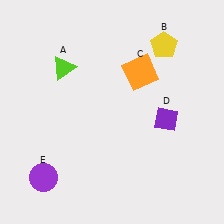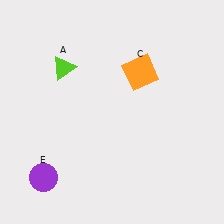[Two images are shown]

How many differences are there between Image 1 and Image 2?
There are 2 differences between the two images.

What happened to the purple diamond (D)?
The purple diamond (D) was removed in Image 2. It was in the bottom-right area of Image 1.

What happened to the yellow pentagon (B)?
The yellow pentagon (B) was removed in Image 2. It was in the top-right area of Image 1.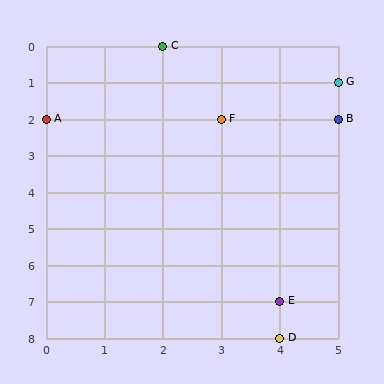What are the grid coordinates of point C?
Point C is at grid coordinates (2, 0).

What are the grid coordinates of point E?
Point E is at grid coordinates (4, 7).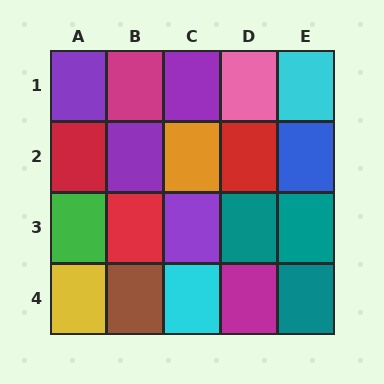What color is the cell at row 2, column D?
Red.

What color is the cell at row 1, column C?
Purple.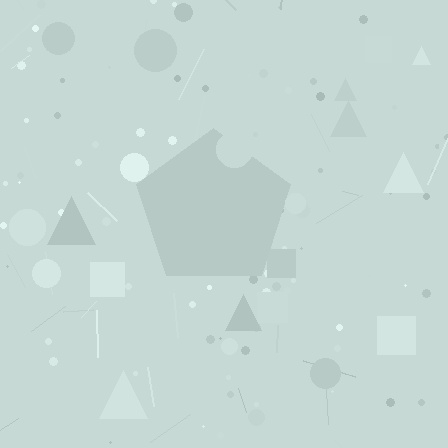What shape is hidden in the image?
A pentagon is hidden in the image.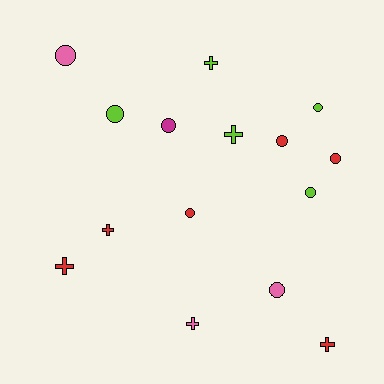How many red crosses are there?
There are 3 red crosses.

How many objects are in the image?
There are 15 objects.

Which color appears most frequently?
Red, with 6 objects.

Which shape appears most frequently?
Circle, with 9 objects.